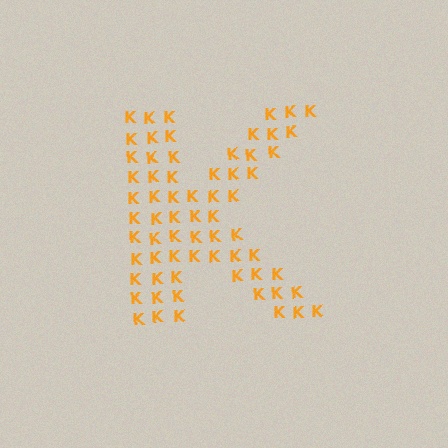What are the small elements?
The small elements are letter K's.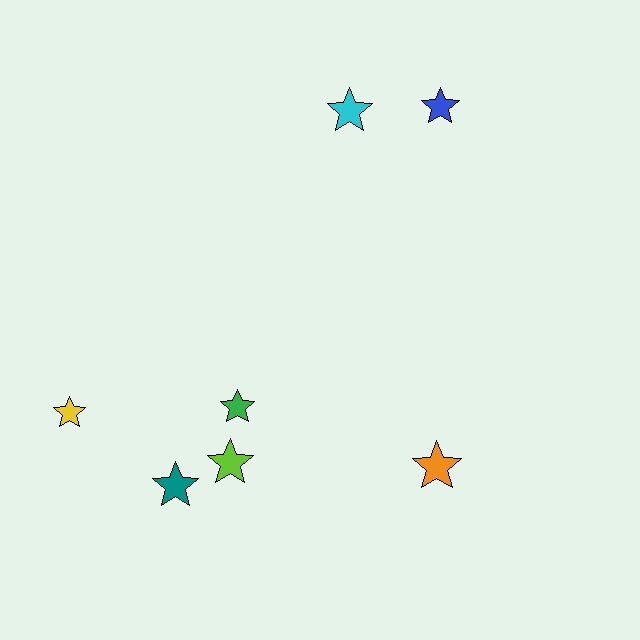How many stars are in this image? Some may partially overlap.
There are 7 stars.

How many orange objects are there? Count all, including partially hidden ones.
There is 1 orange object.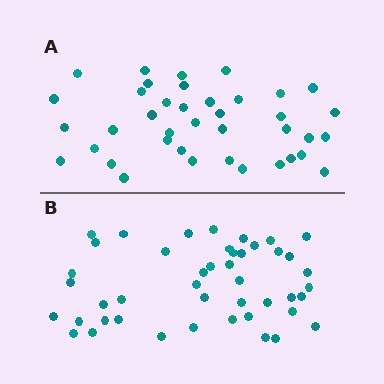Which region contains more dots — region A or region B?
Region B (the bottom region) has more dots.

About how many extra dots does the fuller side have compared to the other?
Region B has about 6 more dots than region A.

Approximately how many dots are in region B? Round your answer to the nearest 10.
About 40 dots. (The exact count is 45, which rounds to 40.)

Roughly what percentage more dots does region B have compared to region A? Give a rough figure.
About 15% more.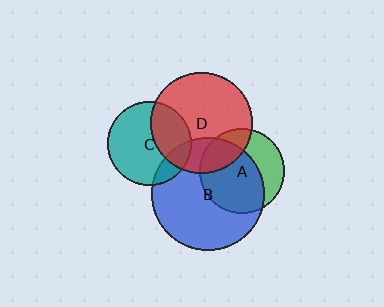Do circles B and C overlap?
Yes.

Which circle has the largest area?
Circle B (blue).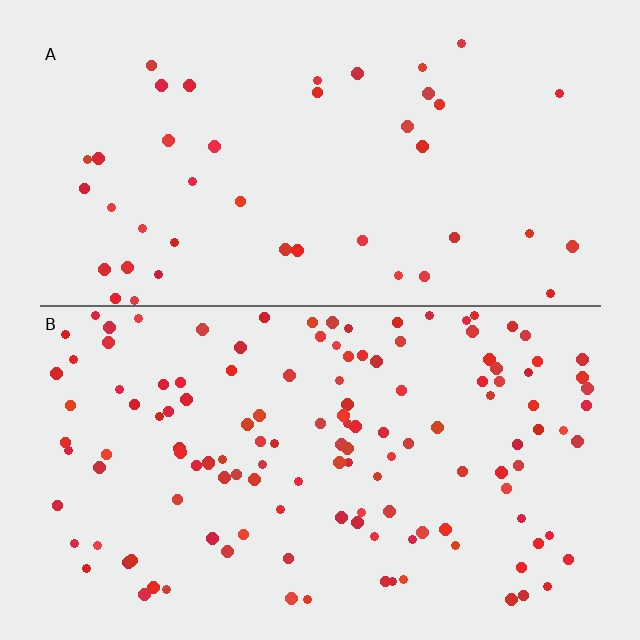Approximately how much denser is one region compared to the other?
Approximately 3.1× — region B over region A.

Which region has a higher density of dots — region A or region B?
B (the bottom).